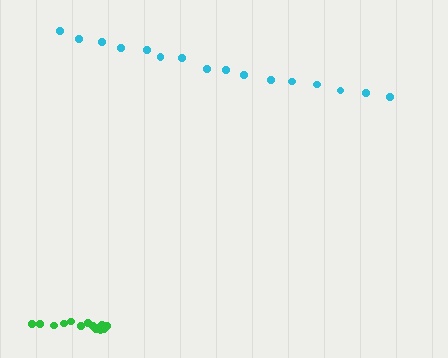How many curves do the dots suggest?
There are 2 distinct paths.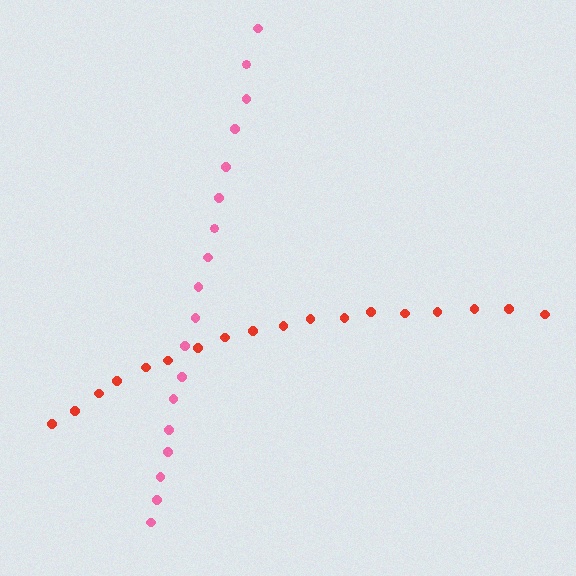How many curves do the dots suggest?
There are 2 distinct paths.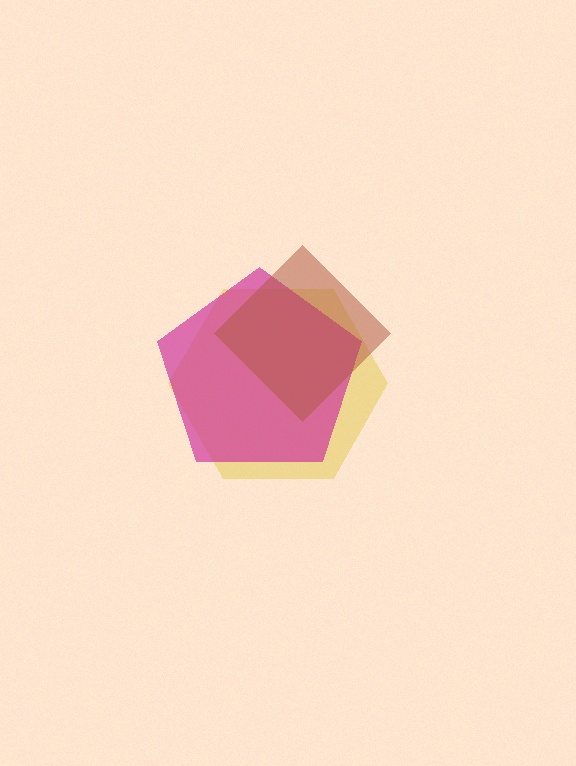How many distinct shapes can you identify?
There are 3 distinct shapes: a yellow hexagon, a magenta pentagon, a brown diamond.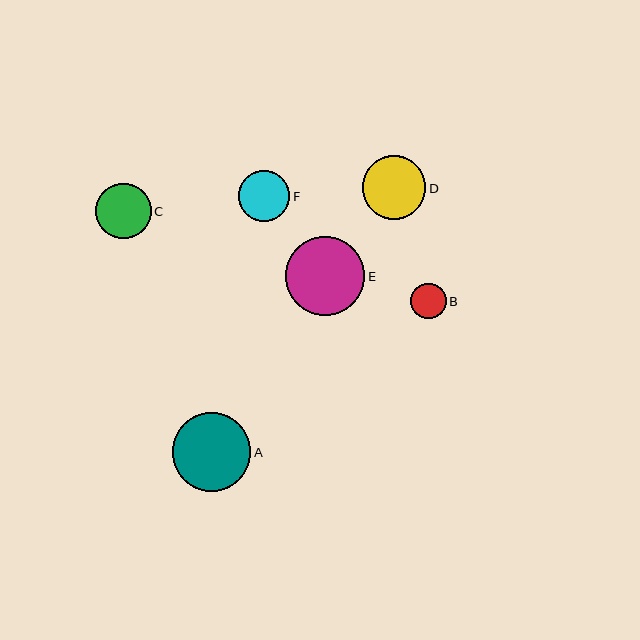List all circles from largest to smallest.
From largest to smallest: E, A, D, C, F, B.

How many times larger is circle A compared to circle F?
Circle A is approximately 1.5 times the size of circle F.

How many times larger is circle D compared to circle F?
Circle D is approximately 1.2 times the size of circle F.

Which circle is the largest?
Circle E is the largest with a size of approximately 79 pixels.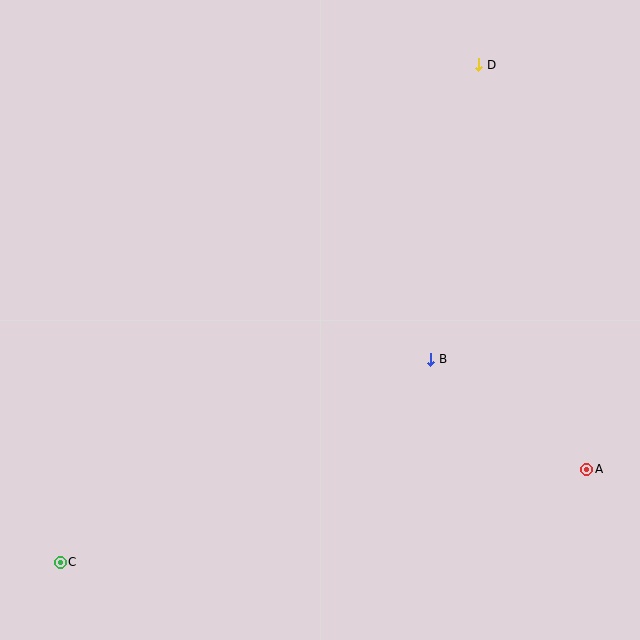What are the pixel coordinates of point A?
Point A is at (587, 469).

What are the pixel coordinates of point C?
Point C is at (60, 562).